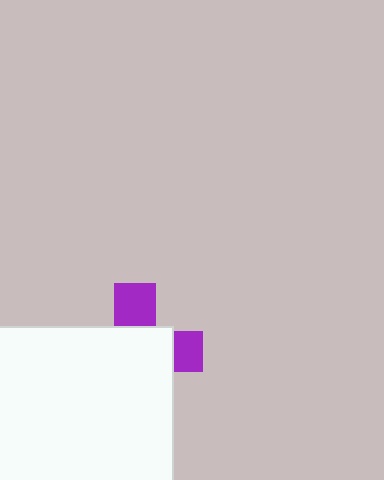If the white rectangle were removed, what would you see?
You would see the complete purple cross.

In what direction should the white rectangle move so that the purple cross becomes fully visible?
The white rectangle should move toward the lower-left. That is the shortest direction to clear the overlap and leave the purple cross fully visible.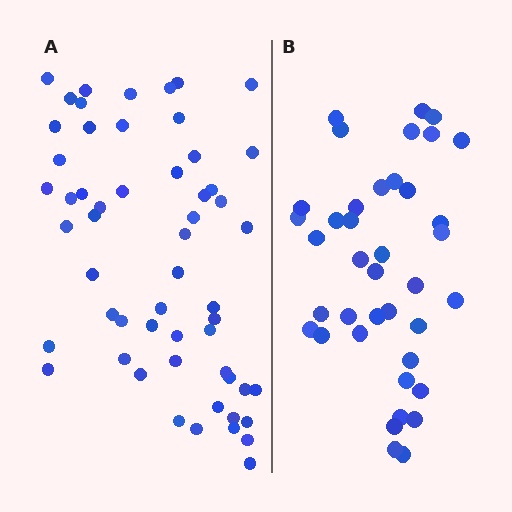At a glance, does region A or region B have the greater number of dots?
Region A (the left region) has more dots.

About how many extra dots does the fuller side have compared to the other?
Region A has approximately 15 more dots than region B.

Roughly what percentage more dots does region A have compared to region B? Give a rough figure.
About 45% more.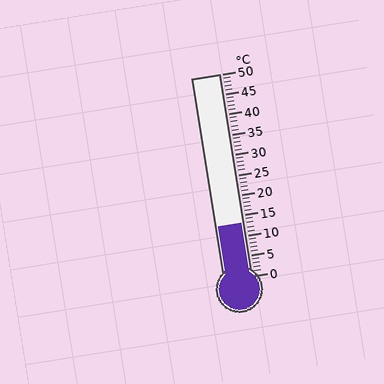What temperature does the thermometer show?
The thermometer shows approximately 13°C.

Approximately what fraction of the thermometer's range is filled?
The thermometer is filled to approximately 25% of its range.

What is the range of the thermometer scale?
The thermometer scale ranges from 0°C to 50°C.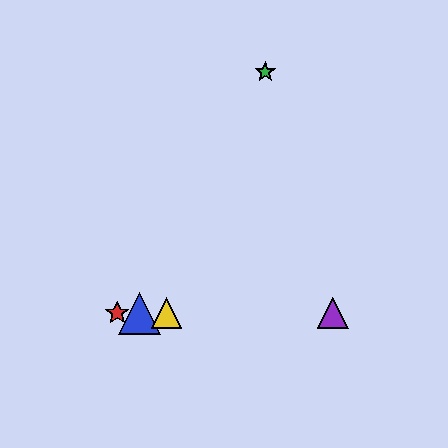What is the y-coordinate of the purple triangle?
The purple triangle is at y≈313.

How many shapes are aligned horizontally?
4 shapes (the red star, the blue triangle, the yellow triangle, the purple triangle) are aligned horizontally.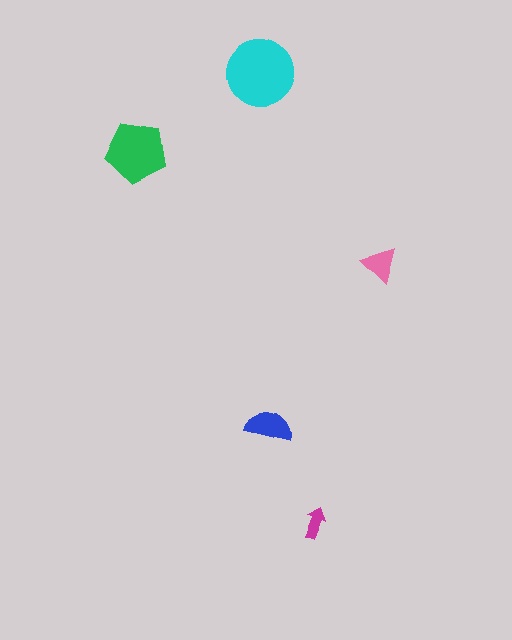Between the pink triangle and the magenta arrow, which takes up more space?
The pink triangle.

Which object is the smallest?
The magenta arrow.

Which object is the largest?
The cyan circle.